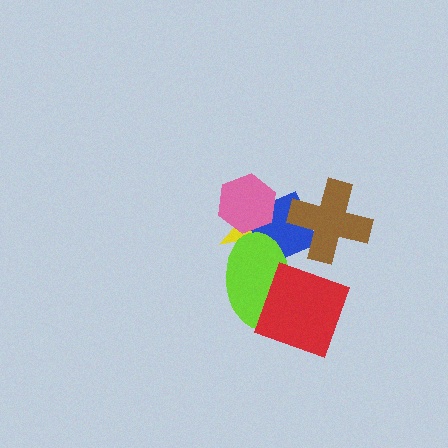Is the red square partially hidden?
No, no other shape covers it.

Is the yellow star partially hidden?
Yes, it is partially covered by another shape.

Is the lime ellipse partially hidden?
Yes, it is partially covered by another shape.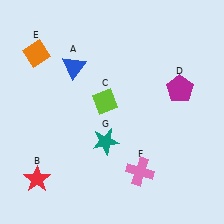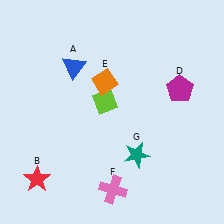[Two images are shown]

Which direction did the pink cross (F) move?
The pink cross (F) moved left.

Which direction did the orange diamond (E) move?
The orange diamond (E) moved right.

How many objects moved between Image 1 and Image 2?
3 objects moved between the two images.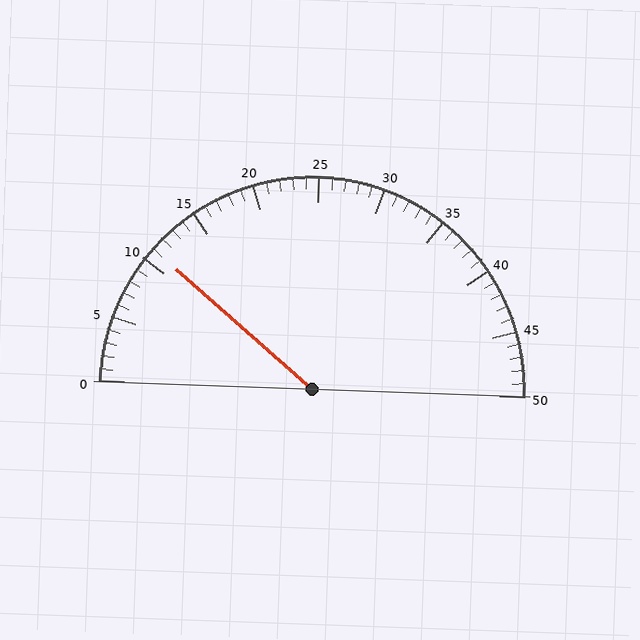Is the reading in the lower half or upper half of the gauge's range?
The reading is in the lower half of the range (0 to 50).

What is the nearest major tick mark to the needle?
The nearest major tick mark is 10.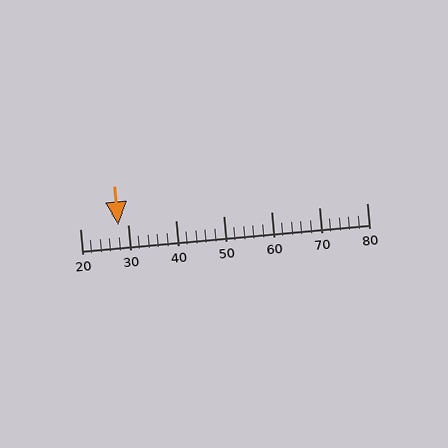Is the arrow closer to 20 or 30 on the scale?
The arrow is closer to 30.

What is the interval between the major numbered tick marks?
The major tick marks are spaced 10 units apart.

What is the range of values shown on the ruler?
The ruler shows values from 20 to 80.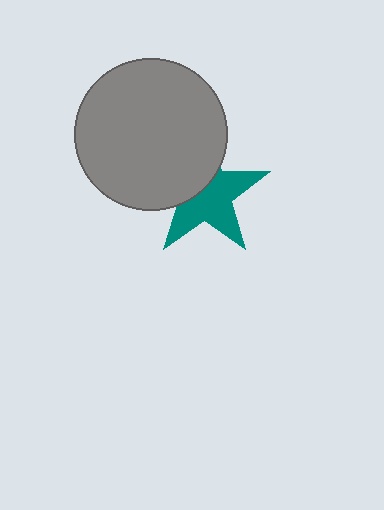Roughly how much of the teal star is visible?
About half of it is visible (roughly 60%).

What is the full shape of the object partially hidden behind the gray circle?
The partially hidden object is a teal star.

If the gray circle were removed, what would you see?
You would see the complete teal star.